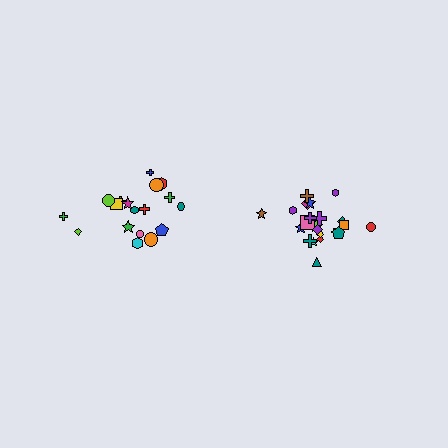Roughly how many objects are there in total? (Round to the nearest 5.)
Roughly 40 objects in total.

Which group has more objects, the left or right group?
The right group.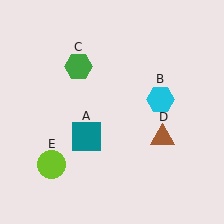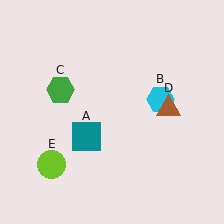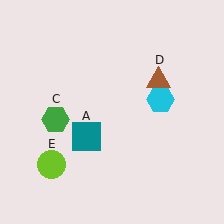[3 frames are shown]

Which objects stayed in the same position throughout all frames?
Teal square (object A) and cyan hexagon (object B) and lime circle (object E) remained stationary.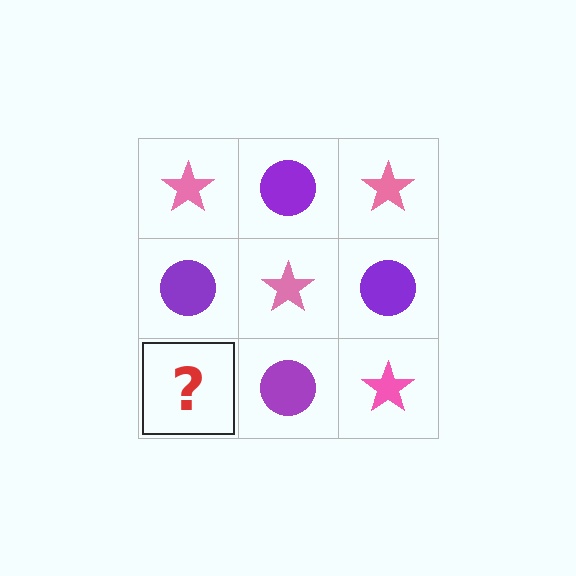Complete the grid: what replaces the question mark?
The question mark should be replaced with a pink star.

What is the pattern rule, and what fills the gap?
The rule is that it alternates pink star and purple circle in a checkerboard pattern. The gap should be filled with a pink star.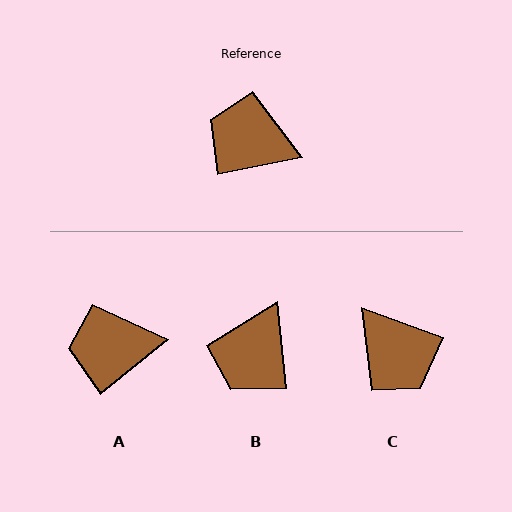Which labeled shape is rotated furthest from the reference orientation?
C, about 149 degrees away.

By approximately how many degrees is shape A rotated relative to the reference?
Approximately 28 degrees counter-clockwise.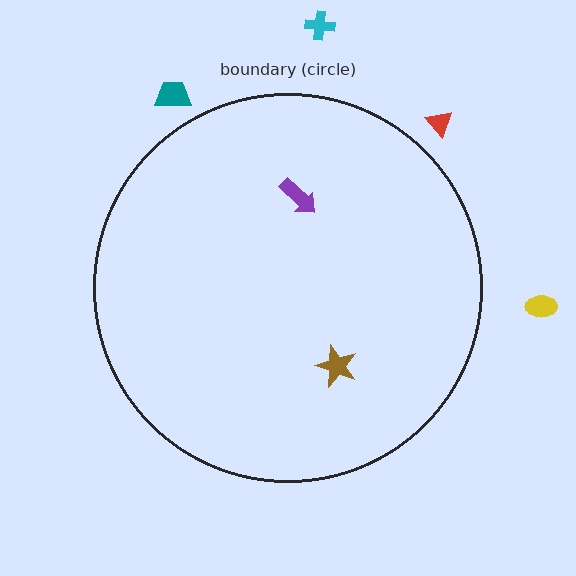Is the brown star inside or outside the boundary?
Inside.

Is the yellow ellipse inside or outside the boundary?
Outside.